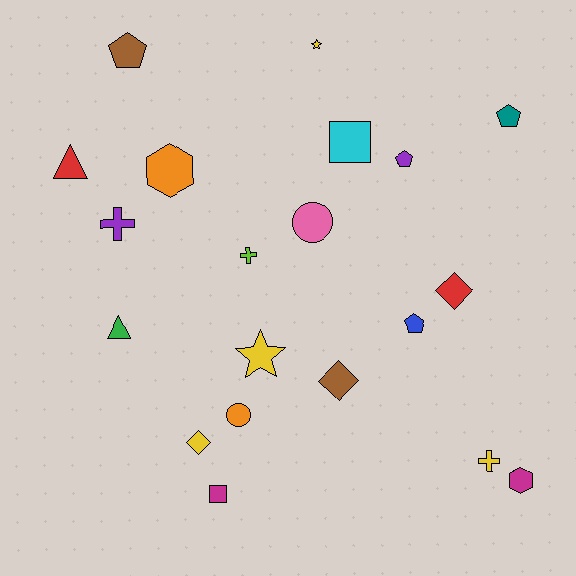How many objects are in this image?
There are 20 objects.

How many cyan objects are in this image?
There is 1 cyan object.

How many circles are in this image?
There are 2 circles.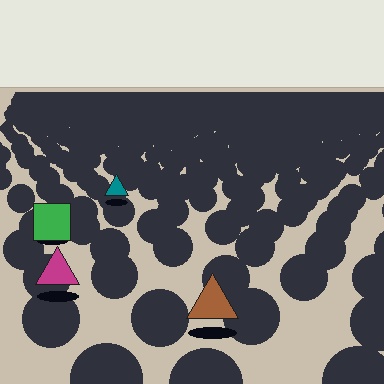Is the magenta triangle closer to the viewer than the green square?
Yes. The magenta triangle is closer — you can tell from the texture gradient: the ground texture is coarser near it.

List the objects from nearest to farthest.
From nearest to farthest: the brown triangle, the magenta triangle, the green square, the teal triangle.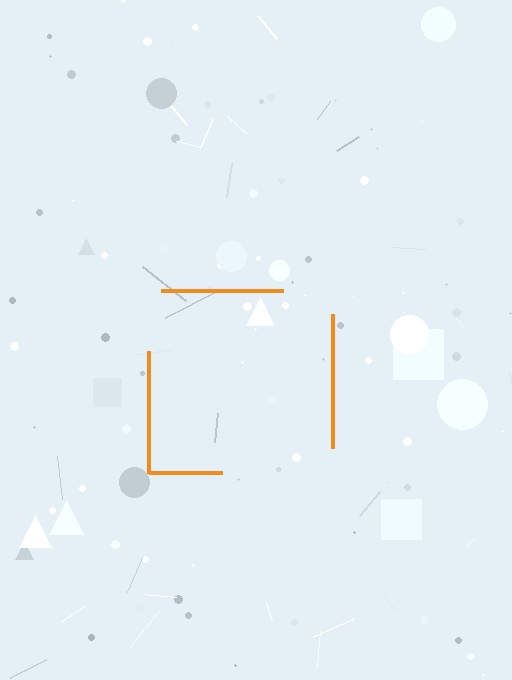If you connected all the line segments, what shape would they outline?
They would outline a square.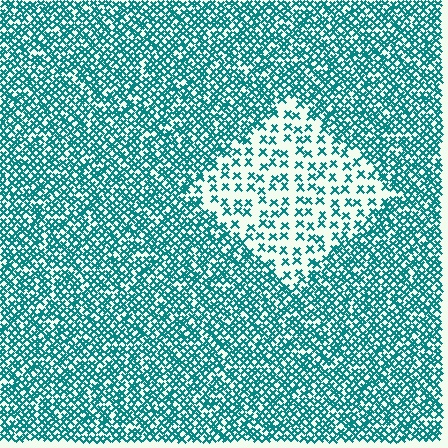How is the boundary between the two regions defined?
The boundary is defined by a change in element density (approximately 2.6x ratio). All elements are the same color, size, and shape.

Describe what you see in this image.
The image contains small teal elements arranged at two different densities. A diamond-shaped region is visible where the elements are less densely packed than the surrounding area.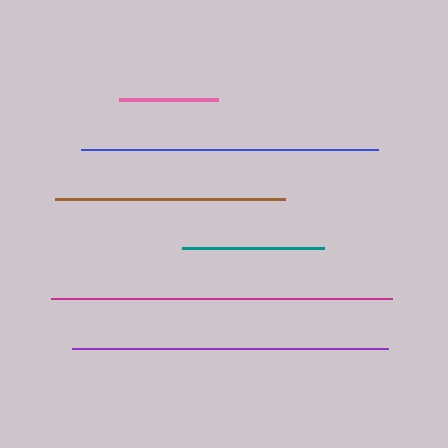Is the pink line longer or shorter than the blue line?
The blue line is longer than the pink line.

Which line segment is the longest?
The magenta line is the longest at approximately 341 pixels.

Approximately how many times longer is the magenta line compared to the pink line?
The magenta line is approximately 3.4 times the length of the pink line.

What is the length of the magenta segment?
The magenta segment is approximately 341 pixels long.